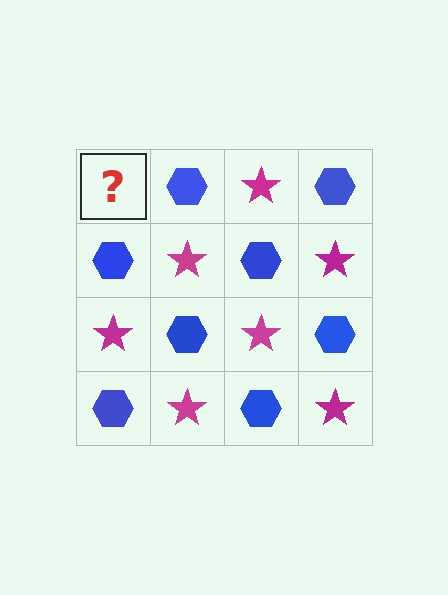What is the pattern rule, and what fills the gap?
The rule is that it alternates magenta star and blue hexagon in a checkerboard pattern. The gap should be filled with a magenta star.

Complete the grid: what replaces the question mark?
The question mark should be replaced with a magenta star.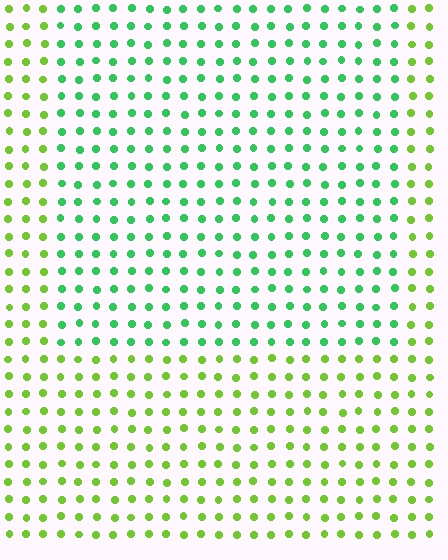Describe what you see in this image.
The image is filled with small lime elements in a uniform arrangement. A rectangle-shaped region is visible where the elements are tinted to a slightly different hue, forming a subtle color boundary.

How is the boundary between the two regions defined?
The boundary is defined purely by a slight shift in hue (about 43 degrees). Spacing, size, and orientation are identical on both sides.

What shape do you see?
I see a rectangle.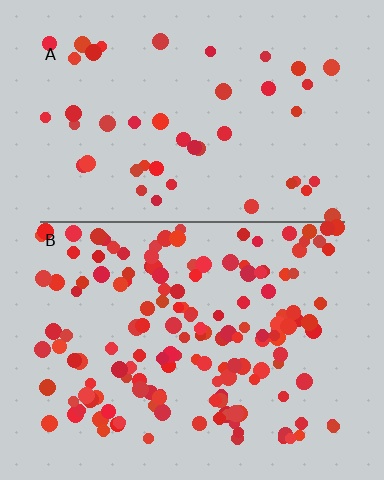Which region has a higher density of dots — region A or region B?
B (the bottom).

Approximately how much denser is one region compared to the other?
Approximately 3.3× — region B over region A.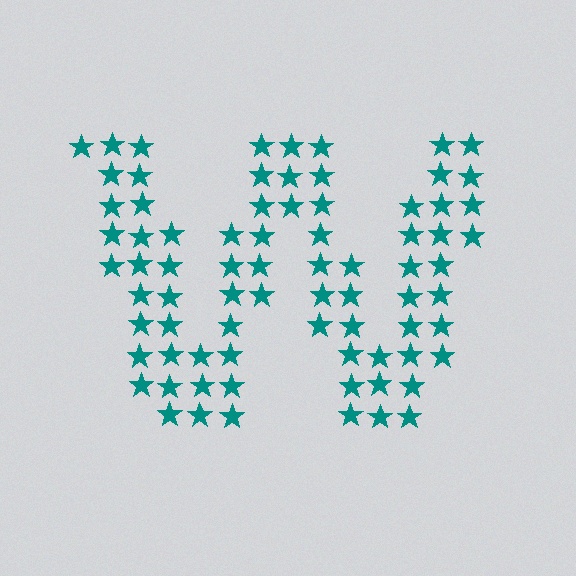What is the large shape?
The large shape is the letter W.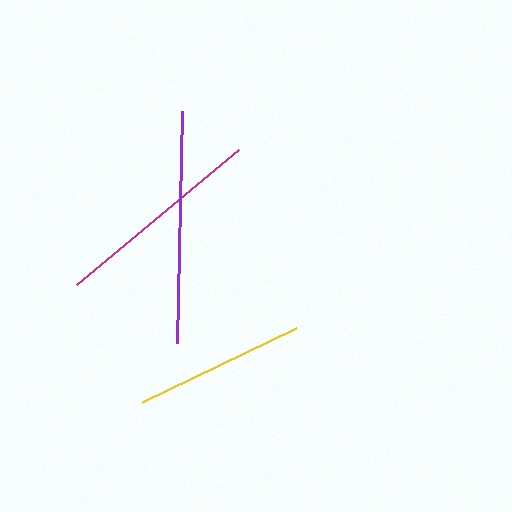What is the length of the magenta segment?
The magenta segment is approximately 211 pixels long.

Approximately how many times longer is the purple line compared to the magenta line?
The purple line is approximately 1.1 times the length of the magenta line.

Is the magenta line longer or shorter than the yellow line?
The magenta line is longer than the yellow line.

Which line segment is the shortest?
The yellow line is the shortest at approximately 171 pixels.